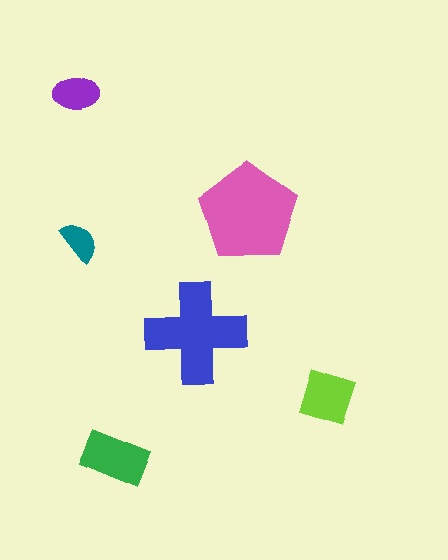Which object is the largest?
The pink pentagon.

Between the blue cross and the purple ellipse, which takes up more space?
The blue cross.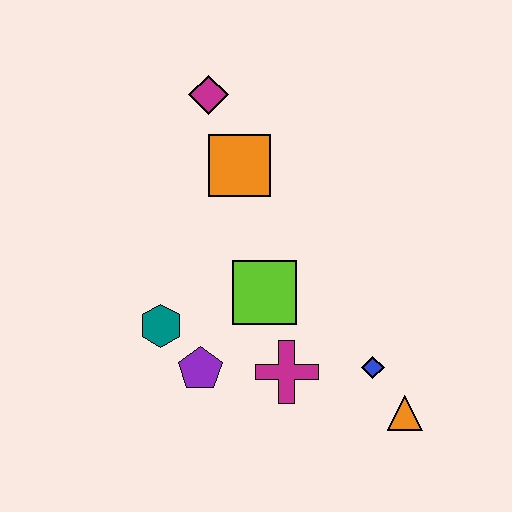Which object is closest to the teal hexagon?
The purple pentagon is closest to the teal hexagon.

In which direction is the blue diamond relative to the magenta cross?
The blue diamond is to the right of the magenta cross.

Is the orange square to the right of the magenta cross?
No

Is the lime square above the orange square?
No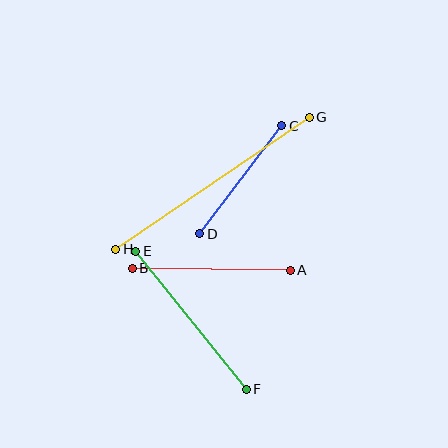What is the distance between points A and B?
The distance is approximately 158 pixels.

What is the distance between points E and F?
The distance is approximately 177 pixels.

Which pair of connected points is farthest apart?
Points G and H are farthest apart.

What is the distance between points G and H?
The distance is approximately 234 pixels.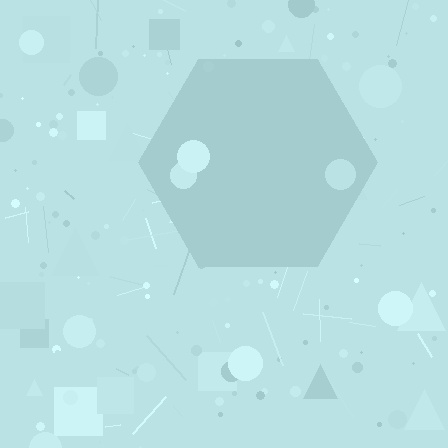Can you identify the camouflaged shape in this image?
The camouflaged shape is a hexagon.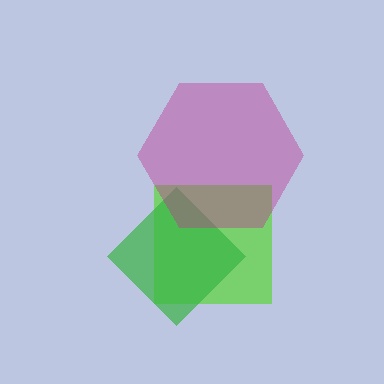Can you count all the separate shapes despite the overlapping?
Yes, there are 3 separate shapes.